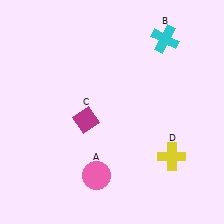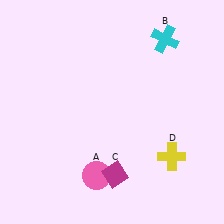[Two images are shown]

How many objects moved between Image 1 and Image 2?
1 object moved between the two images.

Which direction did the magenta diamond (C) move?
The magenta diamond (C) moved down.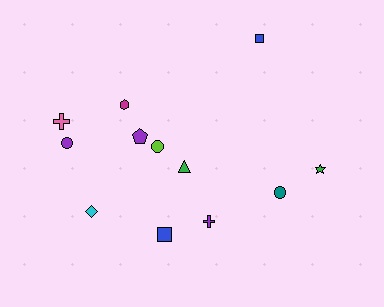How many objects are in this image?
There are 12 objects.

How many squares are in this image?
There are 2 squares.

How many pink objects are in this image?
There is 1 pink object.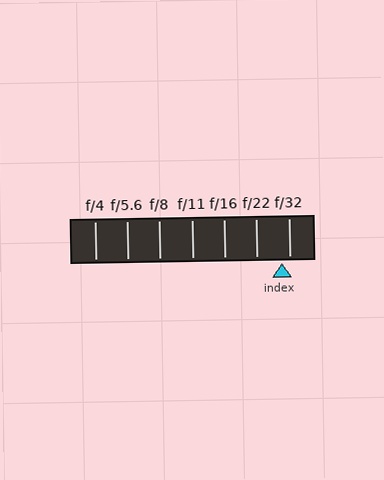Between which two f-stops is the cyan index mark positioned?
The index mark is between f/22 and f/32.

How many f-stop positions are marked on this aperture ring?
There are 7 f-stop positions marked.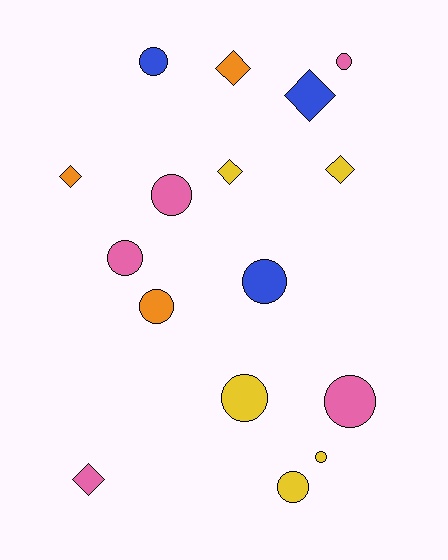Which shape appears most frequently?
Circle, with 10 objects.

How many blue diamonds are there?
There is 1 blue diamond.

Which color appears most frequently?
Pink, with 5 objects.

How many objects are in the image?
There are 16 objects.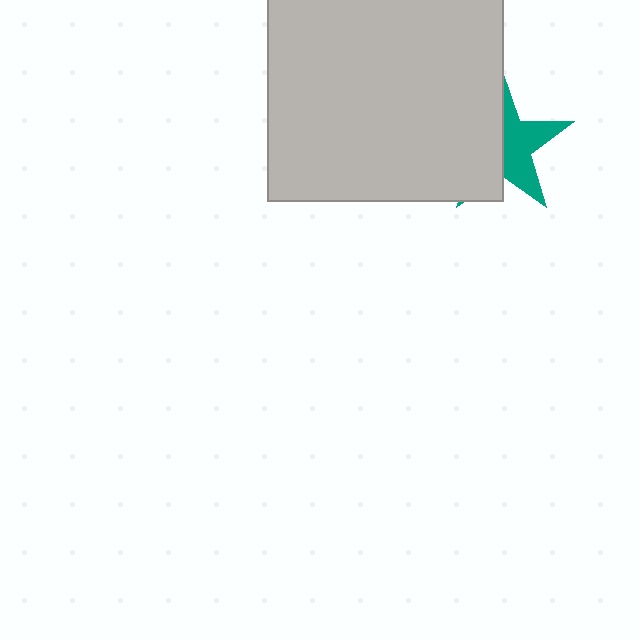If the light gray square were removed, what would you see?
You would see the complete teal star.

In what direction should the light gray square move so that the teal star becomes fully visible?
The light gray square should move left. That is the shortest direction to clear the overlap and leave the teal star fully visible.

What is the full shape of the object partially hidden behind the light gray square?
The partially hidden object is a teal star.